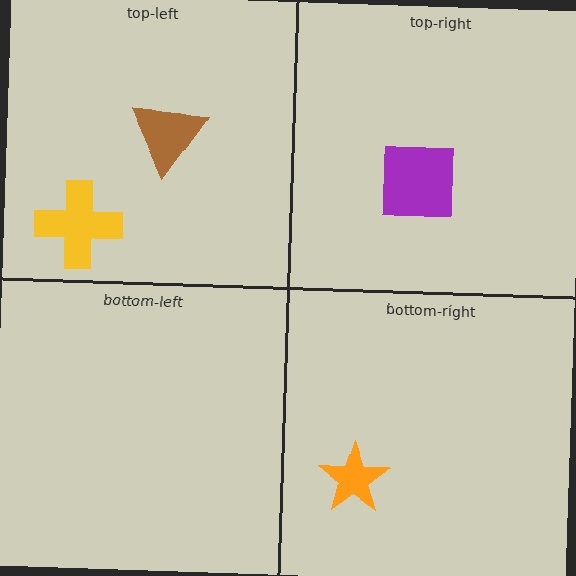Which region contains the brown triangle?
The top-left region.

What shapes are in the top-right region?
The purple square.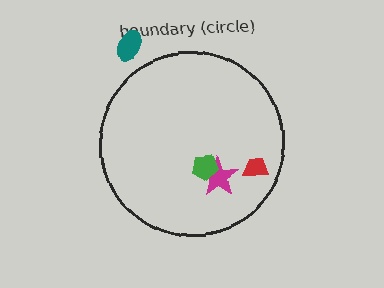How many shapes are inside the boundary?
3 inside, 1 outside.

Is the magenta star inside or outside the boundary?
Inside.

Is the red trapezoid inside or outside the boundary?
Inside.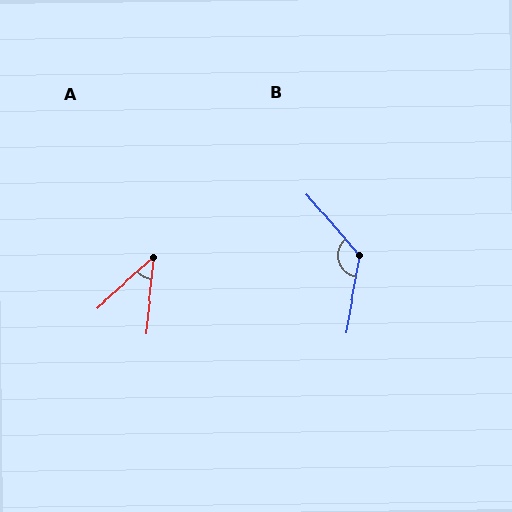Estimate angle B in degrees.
Approximately 129 degrees.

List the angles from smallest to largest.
A (42°), B (129°).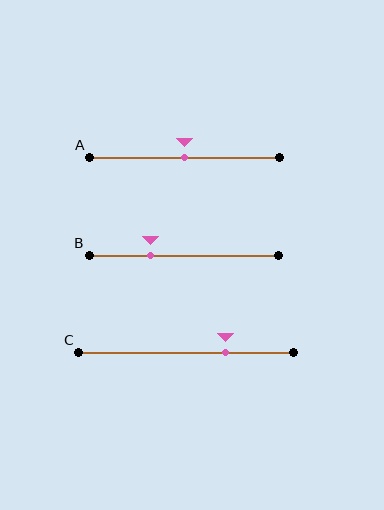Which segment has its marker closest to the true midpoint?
Segment A has its marker closest to the true midpoint.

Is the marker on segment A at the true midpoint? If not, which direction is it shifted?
Yes, the marker on segment A is at the true midpoint.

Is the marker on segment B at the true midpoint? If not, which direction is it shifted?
No, the marker on segment B is shifted to the left by about 18% of the segment length.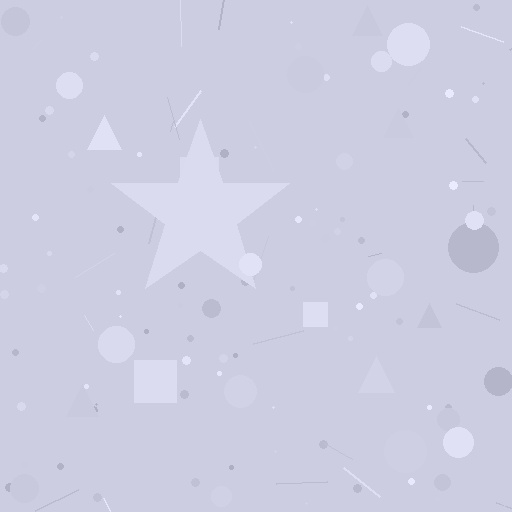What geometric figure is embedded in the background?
A star is embedded in the background.